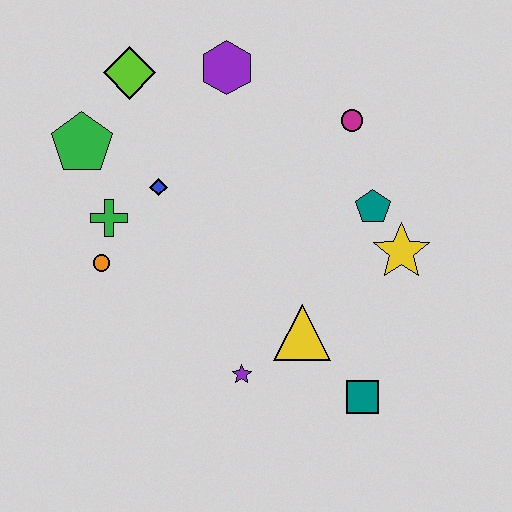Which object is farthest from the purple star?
The lime diamond is farthest from the purple star.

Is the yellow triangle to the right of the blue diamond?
Yes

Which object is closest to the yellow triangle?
The purple star is closest to the yellow triangle.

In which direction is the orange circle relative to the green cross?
The orange circle is below the green cross.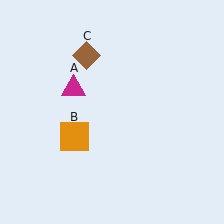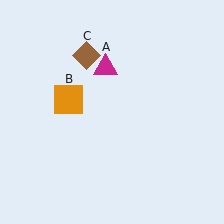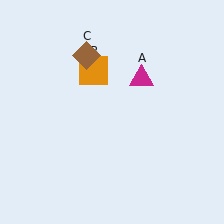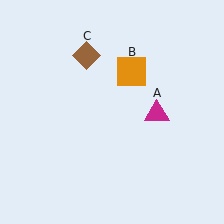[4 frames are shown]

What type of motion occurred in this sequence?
The magenta triangle (object A), orange square (object B) rotated clockwise around the center of the scene.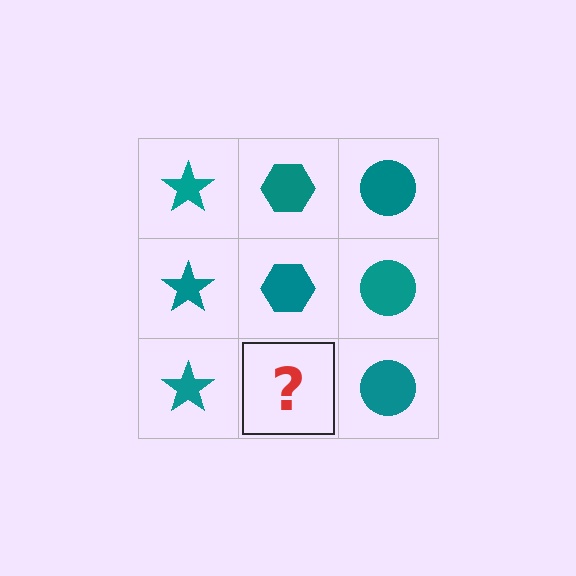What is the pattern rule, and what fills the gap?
The rule is that each column has a consistent shape. The gap should be filled with a teal hexagon.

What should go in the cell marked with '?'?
The missing cell should contain a teal hexagon.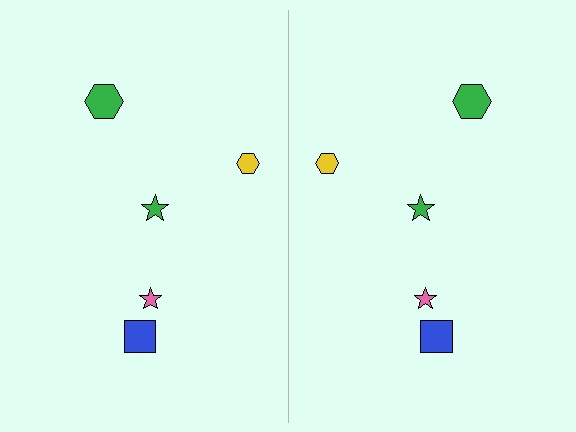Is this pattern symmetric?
Yes, this pattern has bilateral (reflection) symmetry.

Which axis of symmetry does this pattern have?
The pattern has a vertical axis of symmetry running through the center of the image.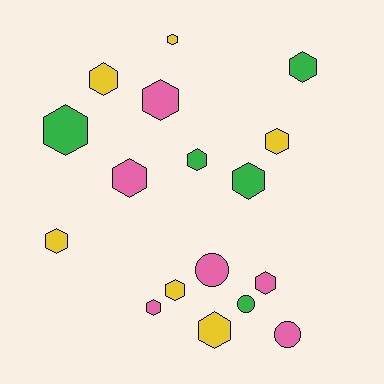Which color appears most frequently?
Yellow, with 6 objects.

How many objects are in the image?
There are 17 objects.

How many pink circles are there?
There are 2 pink circles.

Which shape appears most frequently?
Hexagon, with 14 objects.